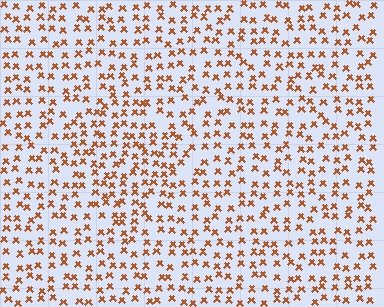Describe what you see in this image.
The image contains small brown elements arranged at two different densities. A diamond-shaped region is visible where the elements are more densely packed than the surrounding area.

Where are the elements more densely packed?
The elements are more densely packed inside the diamond boundary.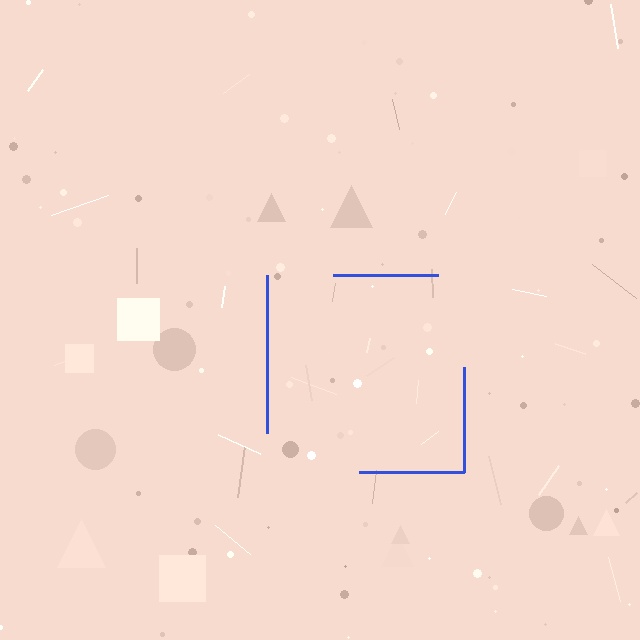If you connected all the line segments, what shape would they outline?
They would outline a square.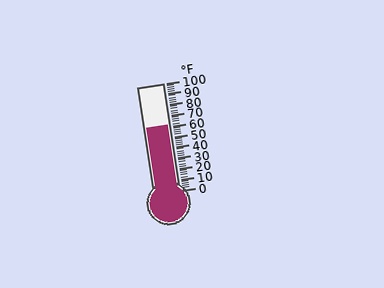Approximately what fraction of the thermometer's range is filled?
The thermometer is filled to approximately 60% of its range.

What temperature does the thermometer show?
The thermometer shows approximately 62°F.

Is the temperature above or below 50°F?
The temperature is above 50°F.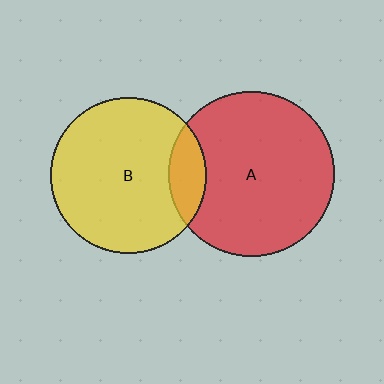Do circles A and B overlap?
Yes.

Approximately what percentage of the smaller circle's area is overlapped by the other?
Approximately 15%.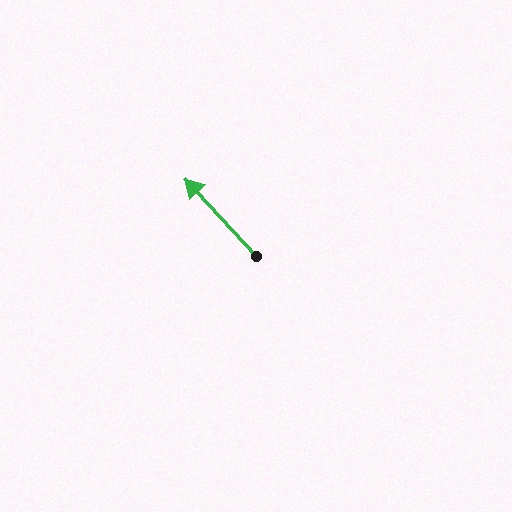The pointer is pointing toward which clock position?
Roughly 11 o'clock.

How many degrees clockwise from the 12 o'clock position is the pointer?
Approximately 317 degrees.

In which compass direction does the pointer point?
Northwest.